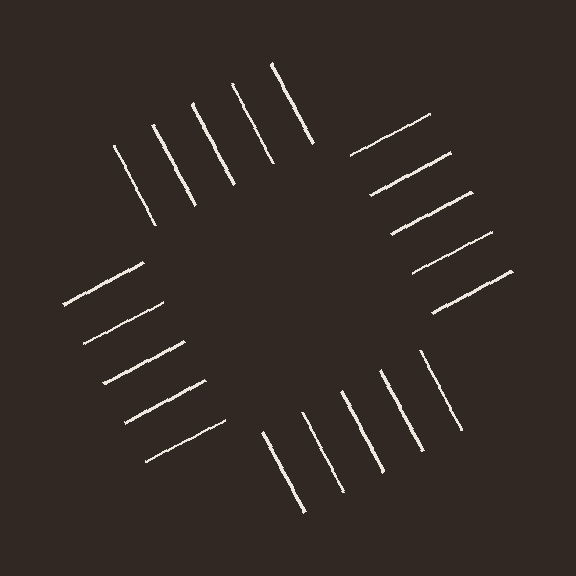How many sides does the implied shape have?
4 sides — the line-ends trace a square.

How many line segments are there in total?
20 — 5 along each of the 4 edges.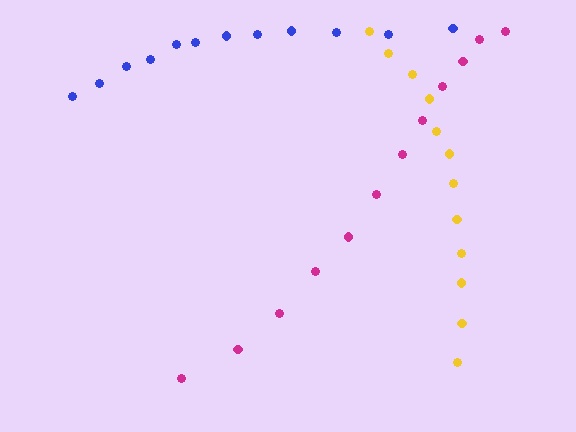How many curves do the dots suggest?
There are 3 distinct paths.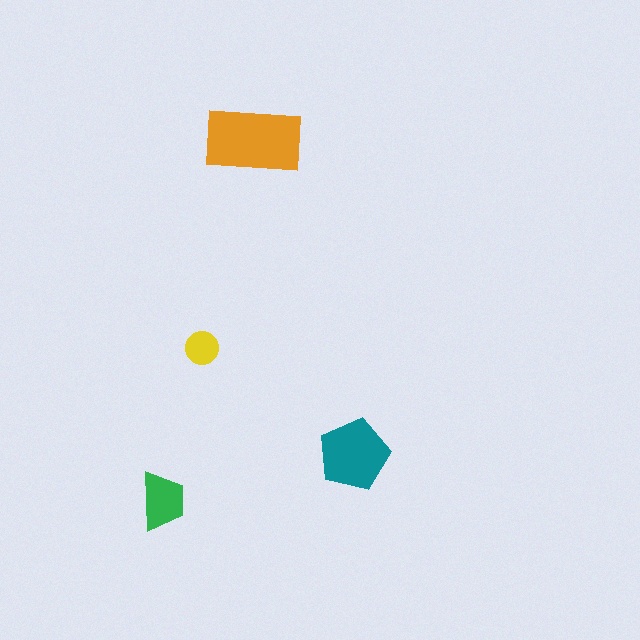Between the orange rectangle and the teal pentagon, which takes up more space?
The orange rectangle.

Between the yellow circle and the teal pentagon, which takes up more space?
The teal pentagon.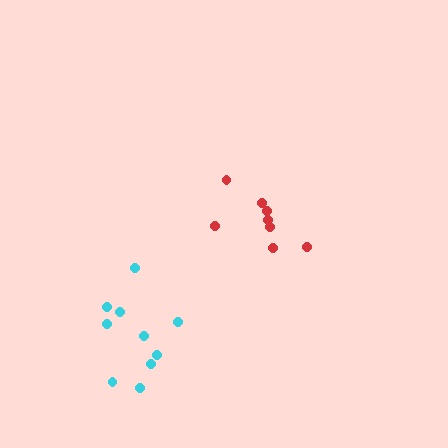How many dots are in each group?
Group 1: 10 dots, Group 2: 8 dots (18 total).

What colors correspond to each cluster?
The clusters are colored: cyan, red.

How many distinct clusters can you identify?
There are 2 distinct clusters.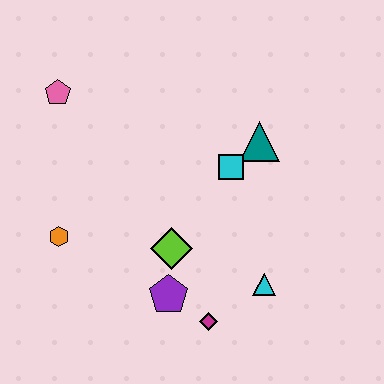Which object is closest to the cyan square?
The teal triangle is closest to the cyan square.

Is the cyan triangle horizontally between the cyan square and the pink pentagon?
No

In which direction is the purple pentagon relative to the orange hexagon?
The purple pentagon is to the right of the orange hexagon.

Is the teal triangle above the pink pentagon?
No